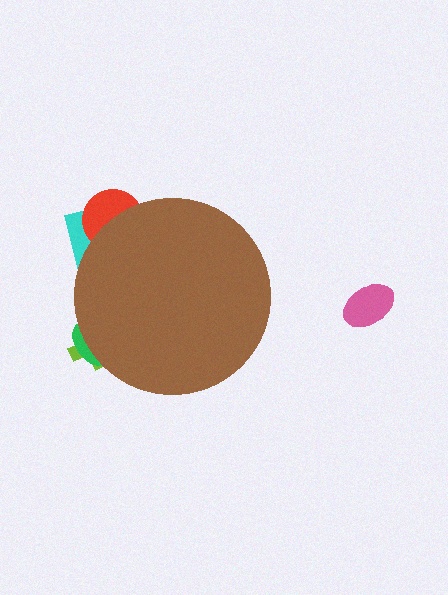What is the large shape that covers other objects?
A brown circle.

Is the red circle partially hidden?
Yes, the red circle is partially hidden behind the brown circle.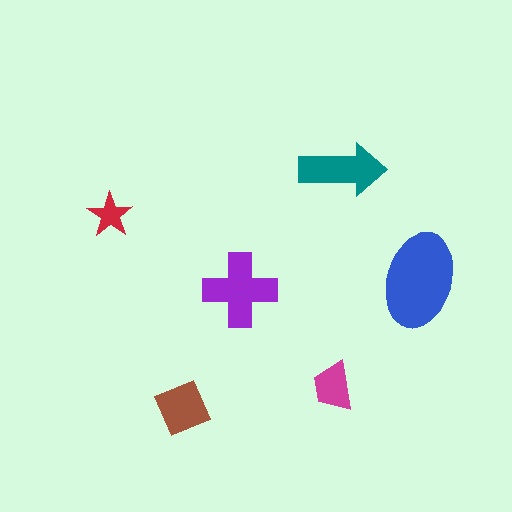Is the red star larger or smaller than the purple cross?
Smaller.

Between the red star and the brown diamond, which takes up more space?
The brown diamond.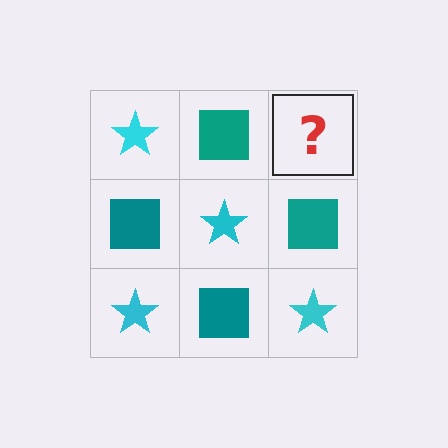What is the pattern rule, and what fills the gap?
The rule is that it alternates cyan star and teal square in a checkerboard pattern. The gap should be filled with a cyan star.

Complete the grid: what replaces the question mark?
The question mark should be replaced with a cyan star.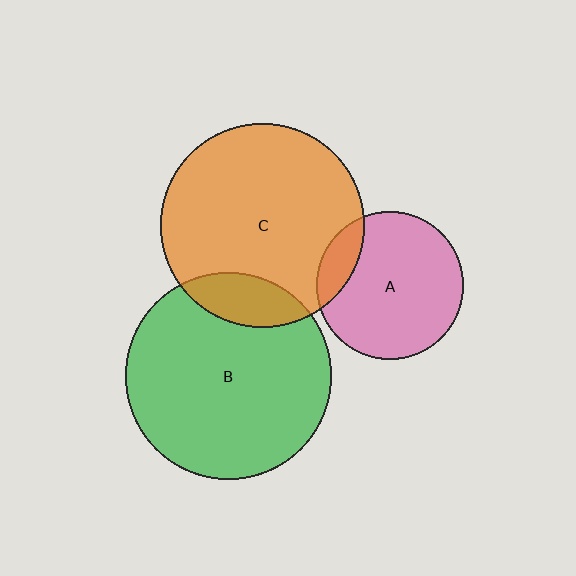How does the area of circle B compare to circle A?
Approximately 2.0 times.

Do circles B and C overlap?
Yes.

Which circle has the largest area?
Circle B (green).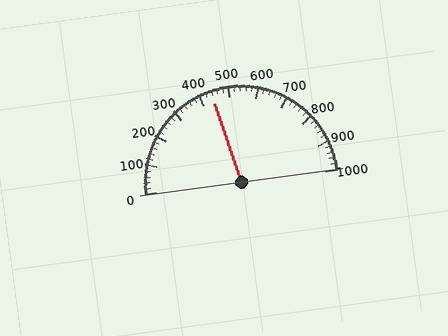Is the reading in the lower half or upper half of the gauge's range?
The reading is in the lower half of the range (0 to 1000).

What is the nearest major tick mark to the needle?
The nearest major tick mark is 400.